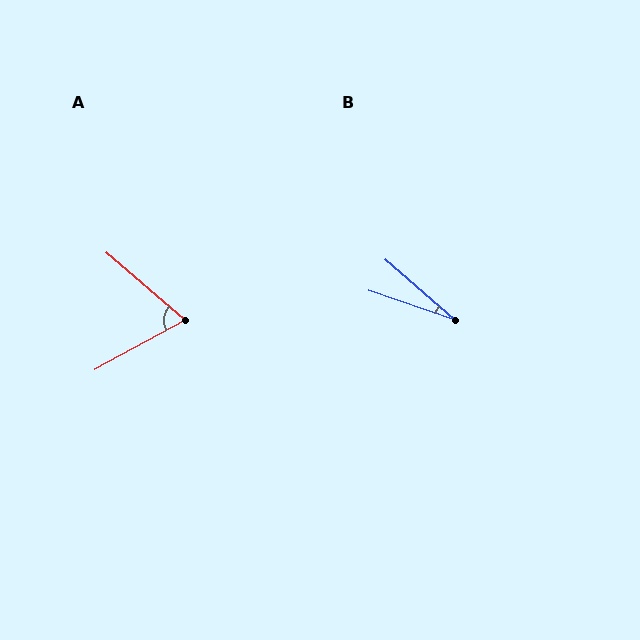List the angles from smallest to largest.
B (22°), A (69°).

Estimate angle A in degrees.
Approximately 69 degrees.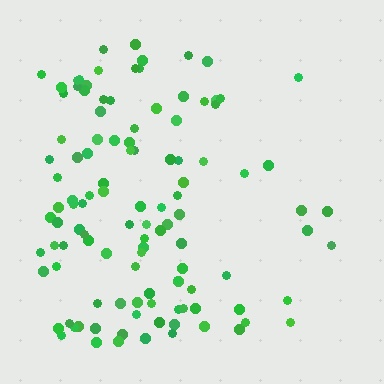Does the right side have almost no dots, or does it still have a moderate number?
Still a moderate number, just noticeably fewer than the left.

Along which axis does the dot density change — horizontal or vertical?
Horizontal.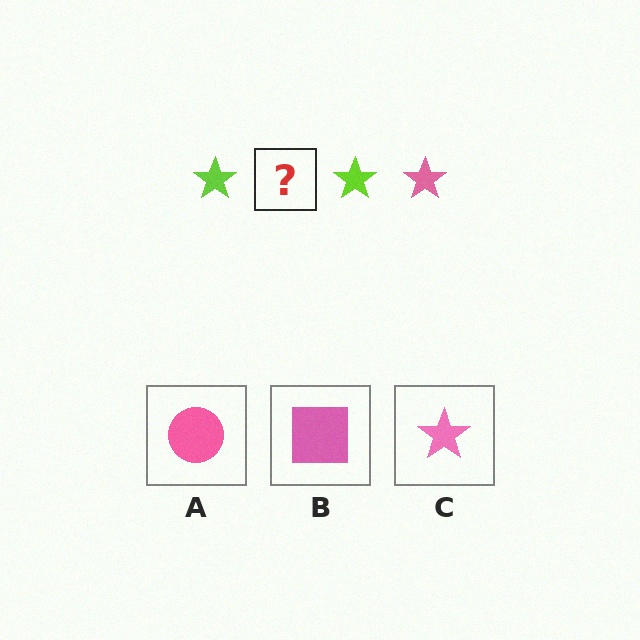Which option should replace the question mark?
Option C.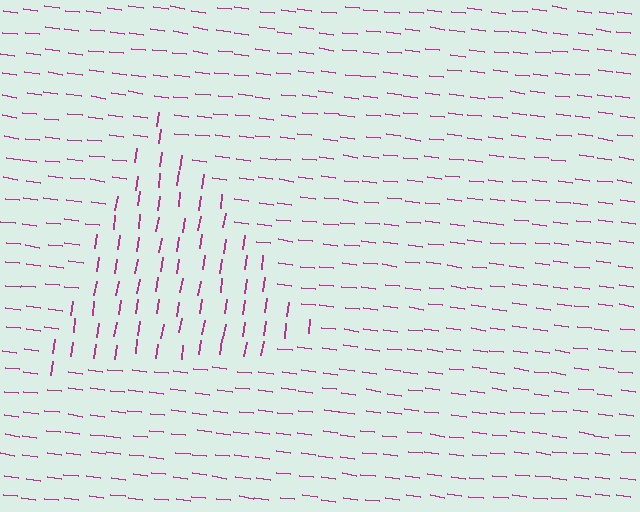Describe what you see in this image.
The image is filled with small magenta line segments. A triangle region in the image has lines oriented differently from the surrounding lines, creating a visible texture boundary.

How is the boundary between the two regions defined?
The boundary is defined purely by a change in line orientation (approximately 89 degrees difference). All lines are the same color and thickness.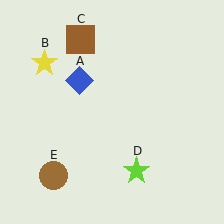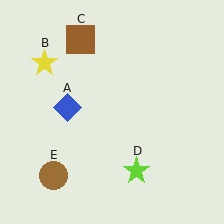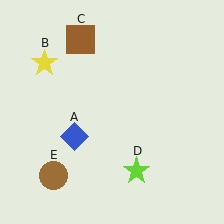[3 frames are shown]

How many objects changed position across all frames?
1 object changed position: blue diamond (object A).